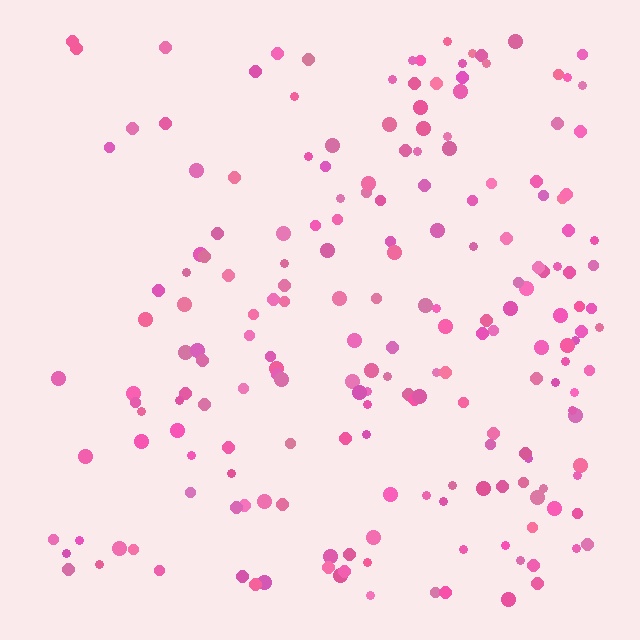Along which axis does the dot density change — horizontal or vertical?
Horizontal.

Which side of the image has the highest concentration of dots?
The right.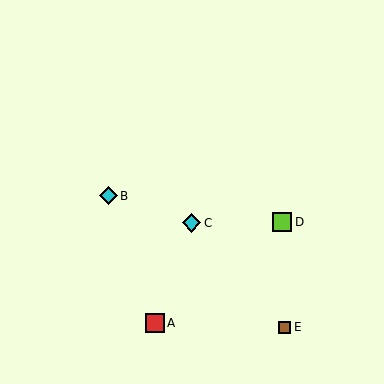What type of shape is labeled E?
Shape E is a brown square.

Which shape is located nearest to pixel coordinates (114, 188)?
The cyan diamond (labeled B) at (108, 196) is nearest to that location.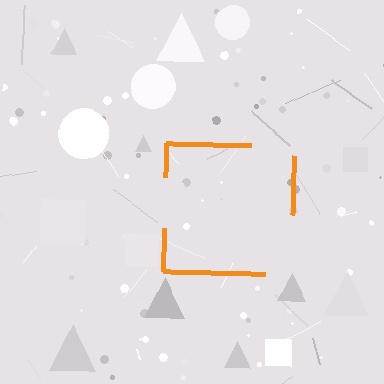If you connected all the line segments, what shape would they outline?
They would outline a square.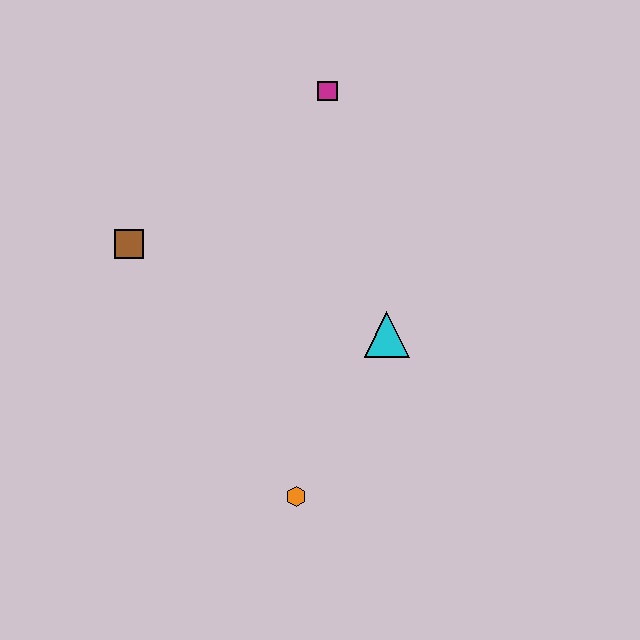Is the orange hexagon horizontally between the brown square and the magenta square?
Yes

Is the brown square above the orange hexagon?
Yes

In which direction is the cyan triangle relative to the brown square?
The cyan triangle is to the right of the brown square.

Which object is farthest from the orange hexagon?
The magenta square is farthest from the orange hexagon.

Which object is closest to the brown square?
The magenta square is closest to the brown square.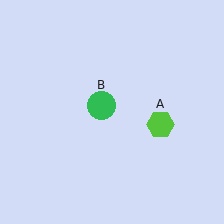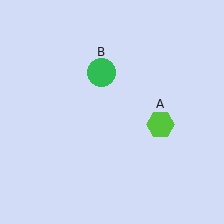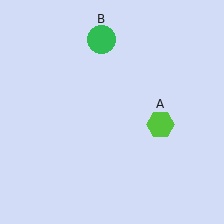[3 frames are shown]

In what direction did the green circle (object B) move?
The green circle (object B) moved up.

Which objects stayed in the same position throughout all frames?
Lime hexagon (object A) remained stationary.